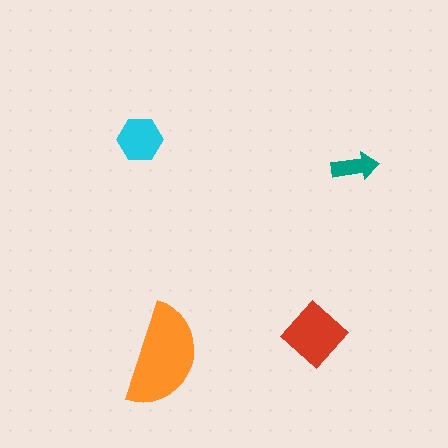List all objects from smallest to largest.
The teal arrow, the cyan hexagon, the red diamond, the orange semicircle.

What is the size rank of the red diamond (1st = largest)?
2nd.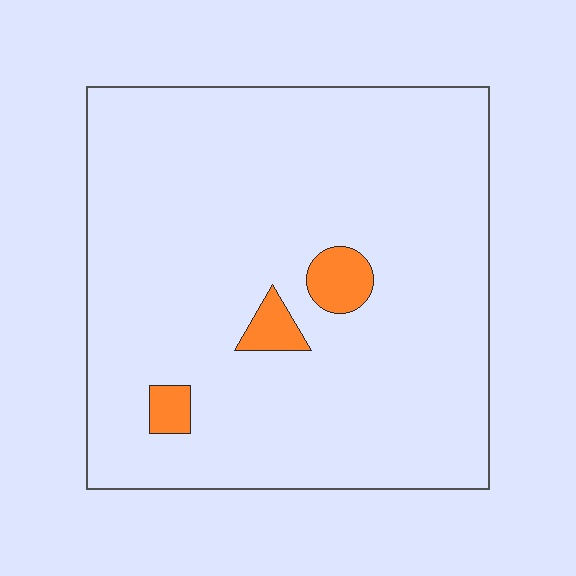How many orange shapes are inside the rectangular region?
3.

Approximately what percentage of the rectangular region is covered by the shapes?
Approximately 5%.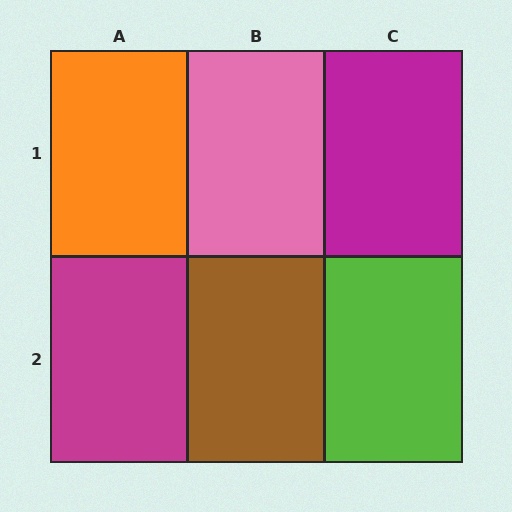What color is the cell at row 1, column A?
Orange.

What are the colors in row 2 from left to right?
Magenta, brown, lime.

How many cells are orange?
1 cell is orange.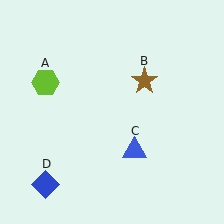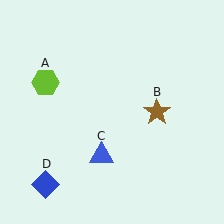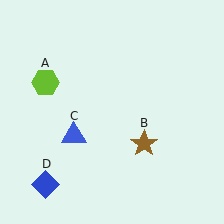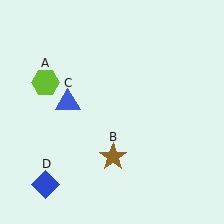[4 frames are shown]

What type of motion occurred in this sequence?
The brown star (object B), blue triangle (object C) rotated clockwise around the center of the scene.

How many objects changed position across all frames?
2 objects changed position: brown star (object B), blue triangle (object C).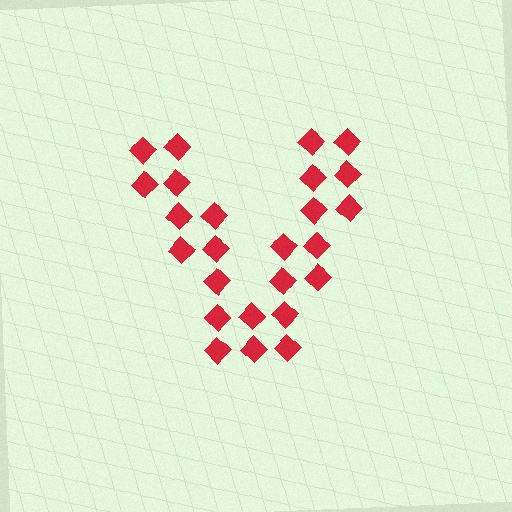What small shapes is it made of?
It is made of small diamonds.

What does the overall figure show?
The overall figure shows the letter V.